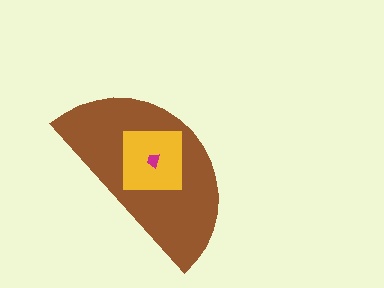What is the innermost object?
The magenta trapezoid.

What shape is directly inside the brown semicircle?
The yellow square.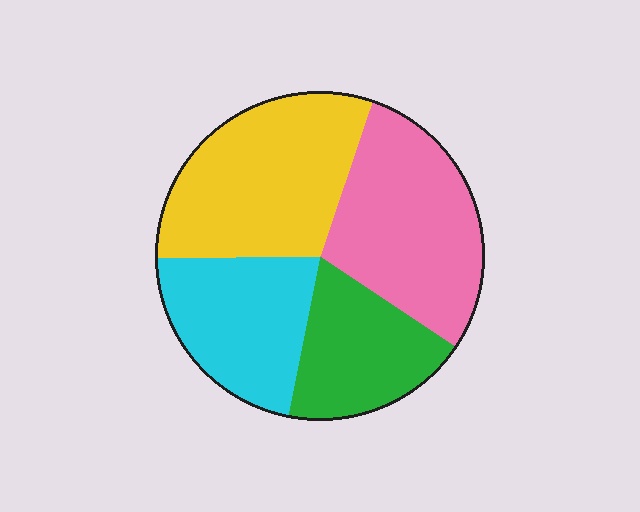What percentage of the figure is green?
Green covers 19% of the figure.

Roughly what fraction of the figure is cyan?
Cyan covers 22% of the figure.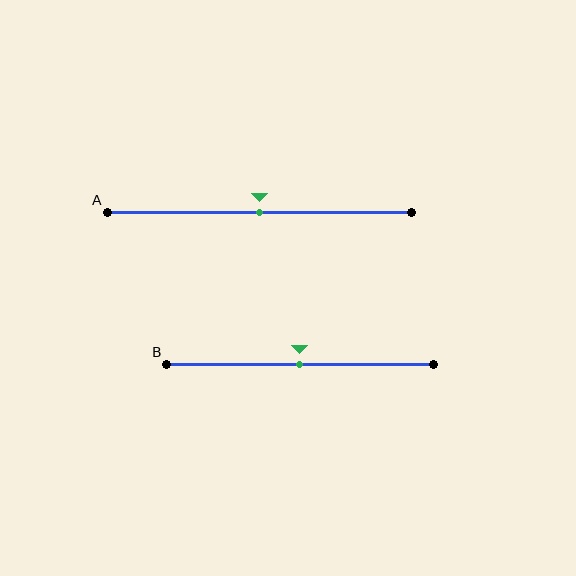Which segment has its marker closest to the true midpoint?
Segment A has its marker closest to the true midpoint.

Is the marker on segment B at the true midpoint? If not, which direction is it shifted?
Yes, the marker on segment B is at the true midpoint.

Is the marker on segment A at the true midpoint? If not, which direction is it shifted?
Yes, the marker on segment A is at the true midpoint.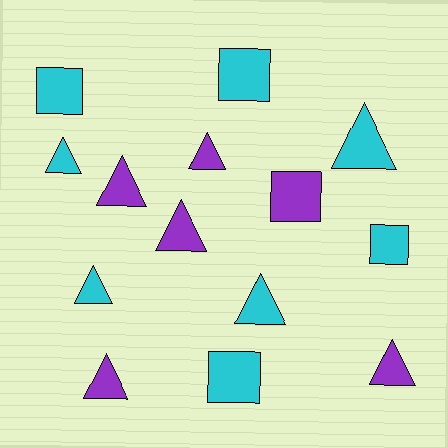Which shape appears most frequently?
Triangle, with 9 objects.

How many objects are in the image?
There are 14 objects.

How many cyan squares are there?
There are 4 cyan squares.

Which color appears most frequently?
Cyan, with 8 objects.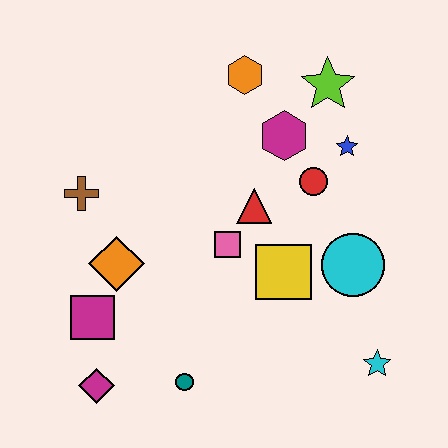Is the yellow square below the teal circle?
No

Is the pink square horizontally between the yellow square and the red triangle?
No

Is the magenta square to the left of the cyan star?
Yes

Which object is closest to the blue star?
The red circle is closest to the blue star.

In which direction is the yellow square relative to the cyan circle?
The yellow square is to the left of the cyan circle.